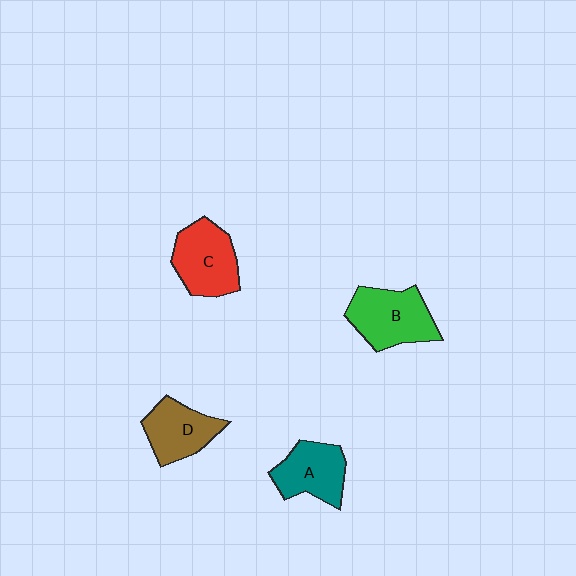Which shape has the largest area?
Shape B (green).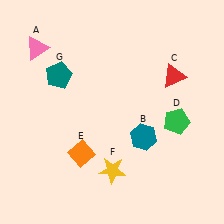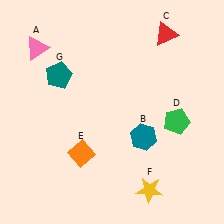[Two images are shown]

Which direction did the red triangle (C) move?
The red triangle (C) moved up.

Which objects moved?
The objects that moved are: the red triangle (C), the yellow star (F).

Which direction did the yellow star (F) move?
The yellow star (F) moved right.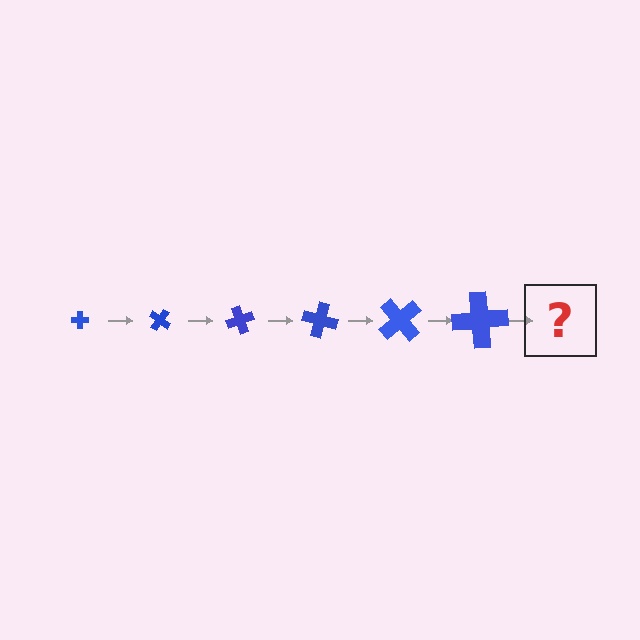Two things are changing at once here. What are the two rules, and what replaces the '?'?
The two rules are that the cross grows larger each step and it rotates 35 degrees each step. The '?' should be a cross, larger than the previous one and rotated 210 degrees from the start.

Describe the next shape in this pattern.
It should be a cross, larger than the previous one and rotated 210 degrees from the start.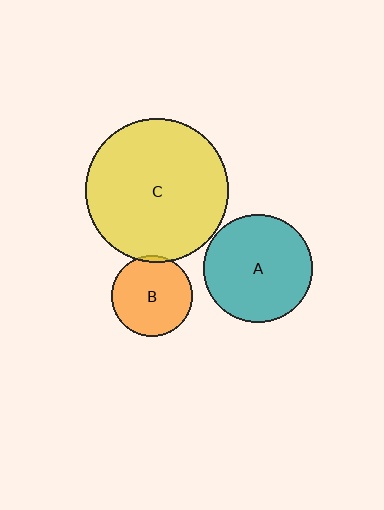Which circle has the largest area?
Circle C (yellow).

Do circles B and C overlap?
Yes.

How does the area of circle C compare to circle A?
Approximately 1.7 times.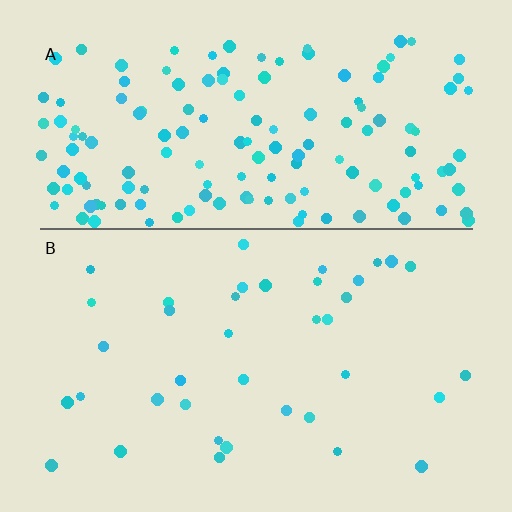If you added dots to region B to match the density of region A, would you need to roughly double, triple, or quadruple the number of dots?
Approximately quadruple.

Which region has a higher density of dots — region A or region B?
A (the top).